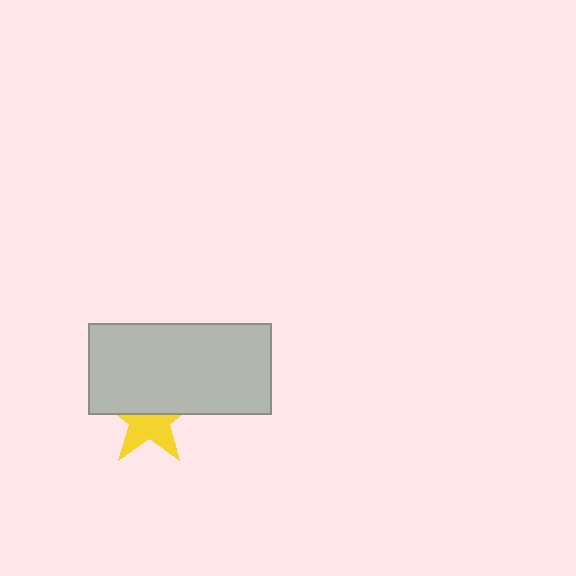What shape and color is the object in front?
The object in front is a light gray rectangle.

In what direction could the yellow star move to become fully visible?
The yellow star could move down. That would shift it out from behind the light gray rectangle entirely.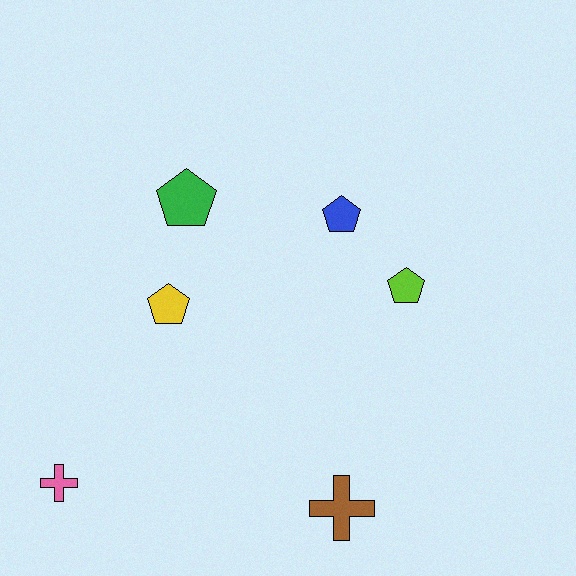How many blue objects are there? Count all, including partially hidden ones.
There is 1 blue object.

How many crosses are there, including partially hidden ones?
There are 2 crosses.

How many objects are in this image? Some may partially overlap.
There are 6 objects.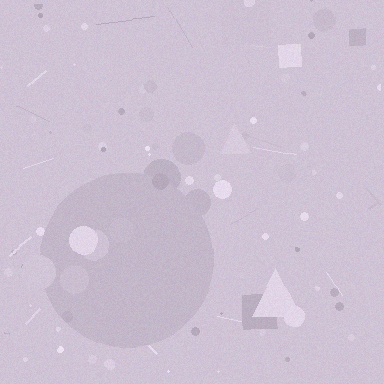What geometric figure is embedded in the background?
A circle is embedded in the background.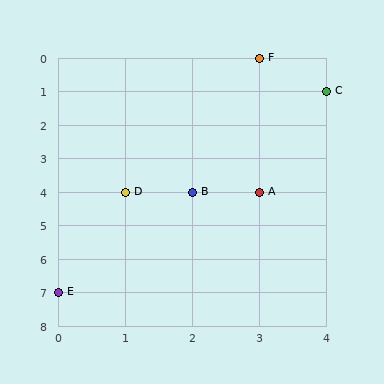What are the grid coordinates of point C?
Point C is at grid coordinates (4, 1).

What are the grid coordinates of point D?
Point D is at grid coordinates (1, 4).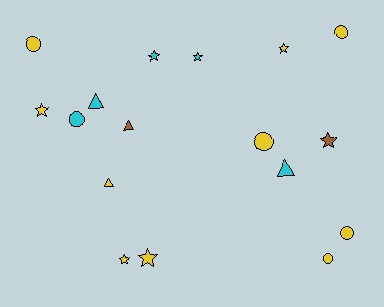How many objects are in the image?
There are 17 objects.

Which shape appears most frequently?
Star, with 7 objects.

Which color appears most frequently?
Yellow, with 10 objects.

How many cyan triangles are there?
There are 2 cyan triangles.